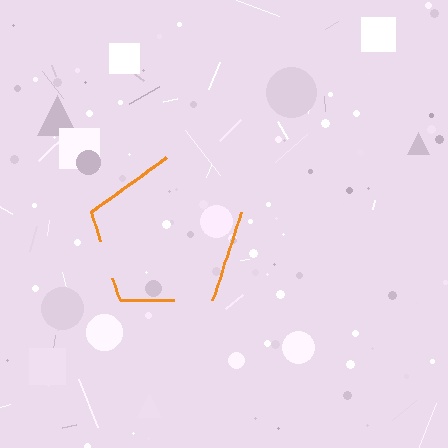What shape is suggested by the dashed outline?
The dashed outline suggests a pentagon.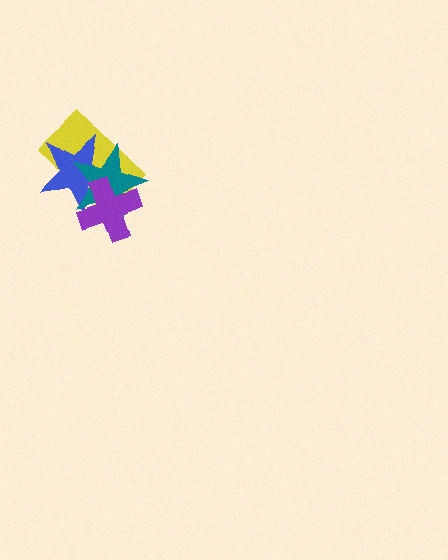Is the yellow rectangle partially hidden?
Yes, it is partially covered by another shape.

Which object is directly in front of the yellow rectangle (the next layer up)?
The blue star is directly in front of the yellow rectangle.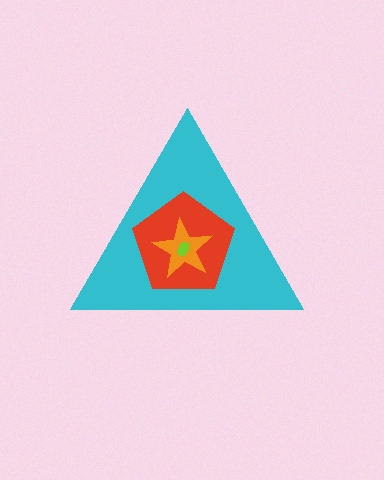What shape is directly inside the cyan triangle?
The red pentagon.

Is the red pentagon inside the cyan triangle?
Yes.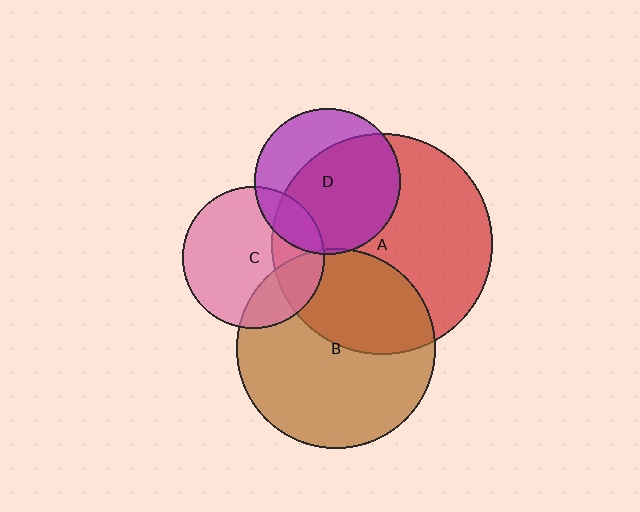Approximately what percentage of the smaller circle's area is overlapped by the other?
Approximately 15%.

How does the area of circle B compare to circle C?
Approximately 2.0 times.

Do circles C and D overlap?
Yes.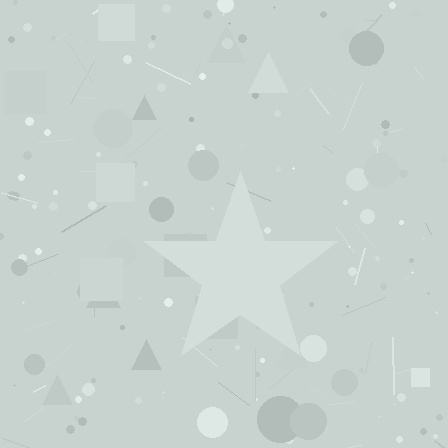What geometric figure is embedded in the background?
A star is embedded in the background.